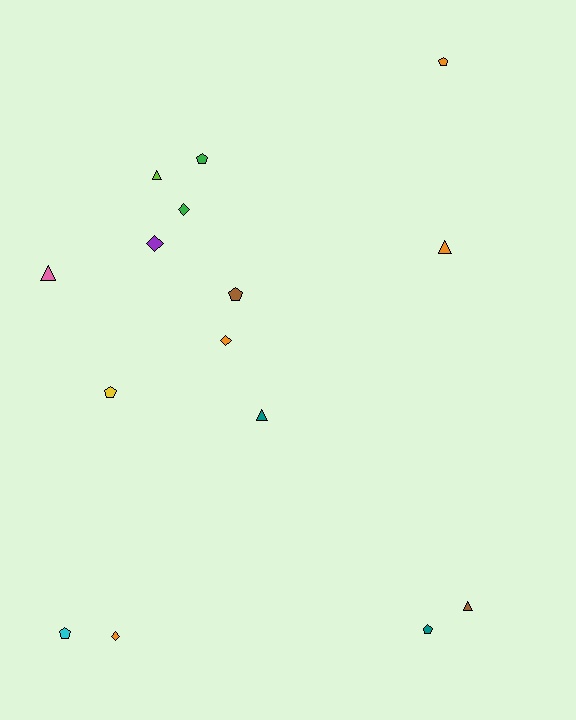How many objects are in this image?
There are 15 objects.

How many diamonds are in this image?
There are 4 diamonds.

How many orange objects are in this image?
There are 4 orange objects.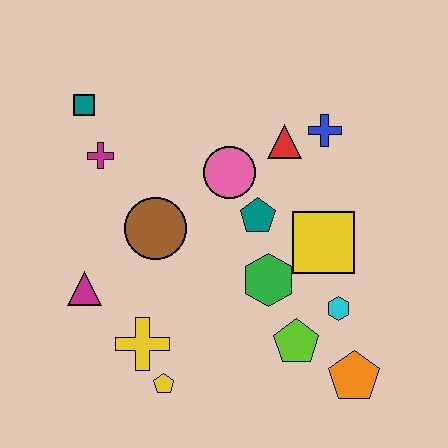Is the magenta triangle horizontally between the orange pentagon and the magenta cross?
No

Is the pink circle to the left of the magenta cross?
No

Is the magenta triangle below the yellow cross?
No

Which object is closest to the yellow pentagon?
The yellow cross is closest to the yellow pentagon.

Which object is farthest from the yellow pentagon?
The blue cross is farthest from the yellow pentagon.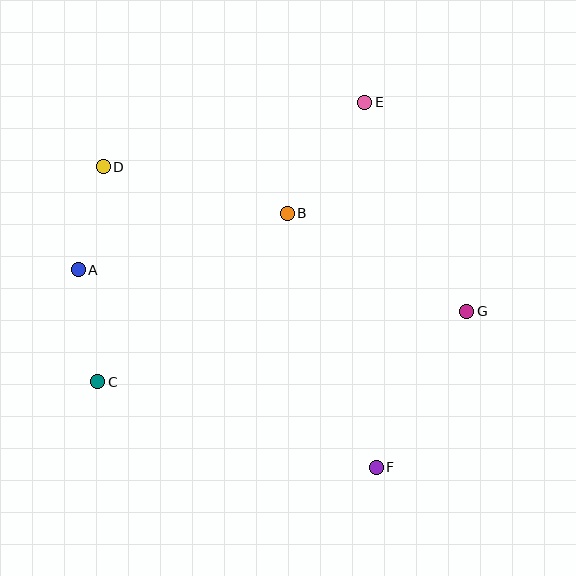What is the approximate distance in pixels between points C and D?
The distance between C and D is approximately 215 pixels.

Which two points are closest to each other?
Points A and D are closest to each other.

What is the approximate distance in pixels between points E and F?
The distance between E and F is approximately 365 pixels.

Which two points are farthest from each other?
Points D and F are farthest from each other.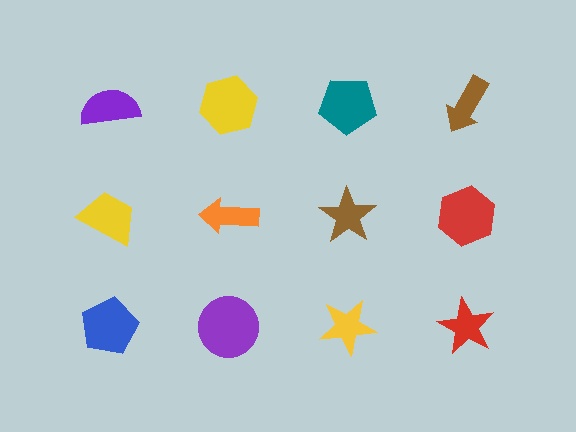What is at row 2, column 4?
A red hexagon.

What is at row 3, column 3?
A yellow star.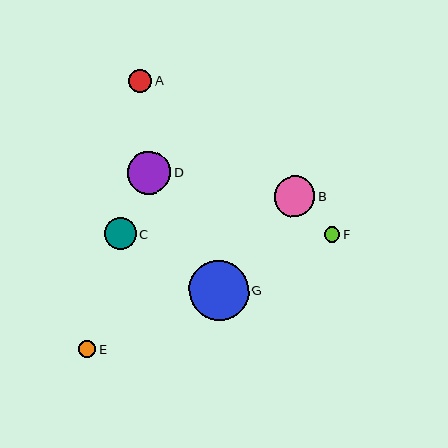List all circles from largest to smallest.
From largest to smallest: G, D, B, C, A, E, F.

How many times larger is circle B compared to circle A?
Circle B is approximately 1.7 times the size of circle A.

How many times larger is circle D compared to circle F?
Circle D is approximately 2.8 times the size of circle F.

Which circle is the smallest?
Circle F is the smallest with a size of approximately 15 pixels.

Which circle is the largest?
Circle G is the largest with a size of approximately 59 pixels.